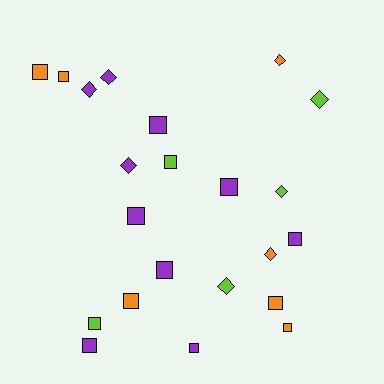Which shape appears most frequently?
Square, with 14 objects.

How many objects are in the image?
There are 22 objects.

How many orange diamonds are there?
There are 2 orange diamonds.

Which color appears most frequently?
Purple, with 10 objects.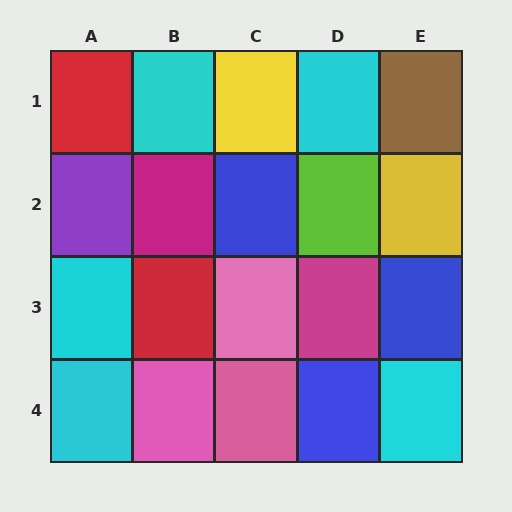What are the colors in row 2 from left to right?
Purple, magenta, blue, lime, yellow.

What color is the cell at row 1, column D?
Cyan.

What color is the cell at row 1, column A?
Red.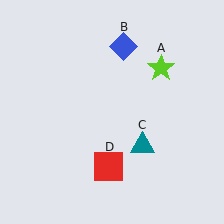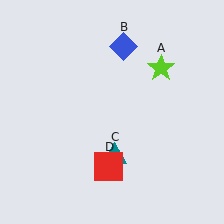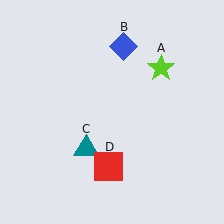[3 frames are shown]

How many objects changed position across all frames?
1 object changed position: teal triangle (object C).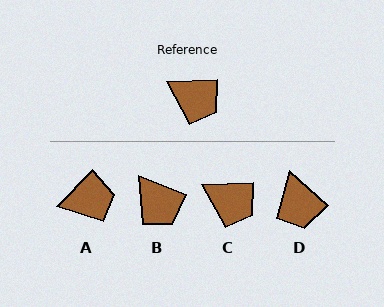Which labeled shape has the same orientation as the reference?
C.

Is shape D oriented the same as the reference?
No, it is off by about 44 degrees.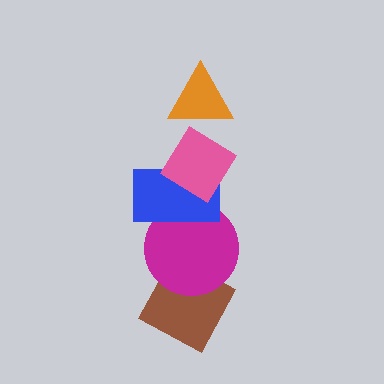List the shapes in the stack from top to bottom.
From top to bottom: the orange triangle, the pink diamond, the blue rectangle, the magenta circle, the brown diamond.